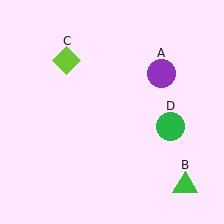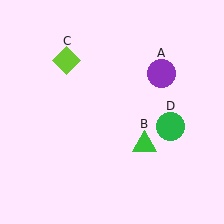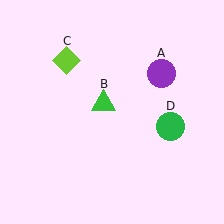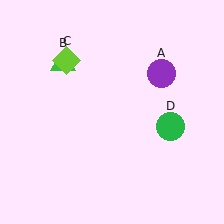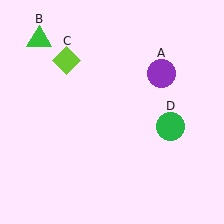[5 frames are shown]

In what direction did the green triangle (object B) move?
The green triangle (object B) moved up and to the left.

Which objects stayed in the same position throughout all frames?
Purple circle (object A) and lime diamond (object C) and green circle (object D) remained stationary.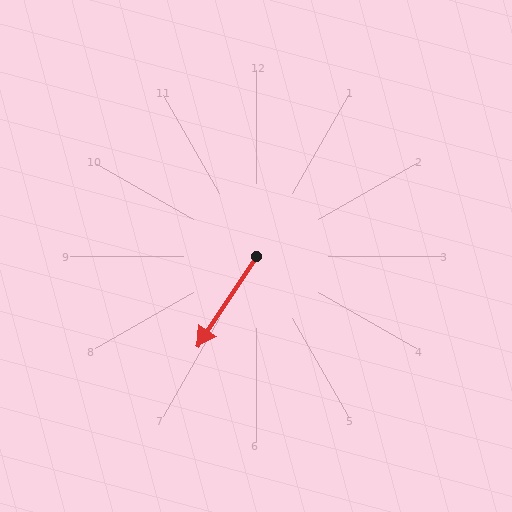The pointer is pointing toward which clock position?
Roughly 7 o'clock.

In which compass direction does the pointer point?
Southwest.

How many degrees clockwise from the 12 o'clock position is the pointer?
Approximately 213 degrees.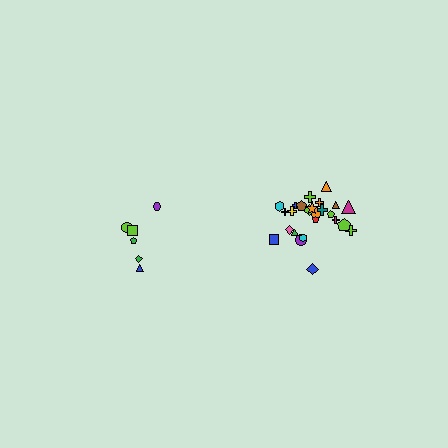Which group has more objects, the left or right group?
The right group.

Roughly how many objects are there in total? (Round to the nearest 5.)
Roughly 30 objects in total.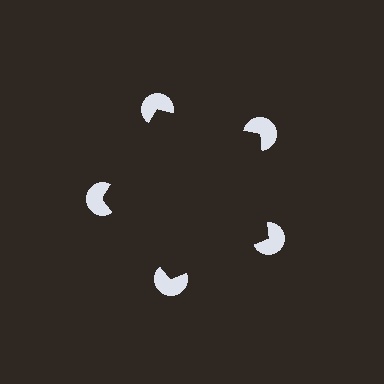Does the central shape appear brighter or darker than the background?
It typically appears slightly darker than the background, even though no actual brightness change is drawn.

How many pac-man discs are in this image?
There are 5 — one at each vertex of the illusory pentagon.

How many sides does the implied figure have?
5 sides.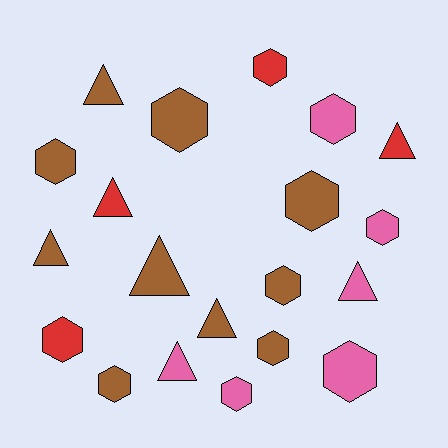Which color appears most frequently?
Brown, with 10 objects.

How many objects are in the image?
There are 20 objects.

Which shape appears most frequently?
Hexagon, with 12 objects.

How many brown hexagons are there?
There are 6 brown hexagons.